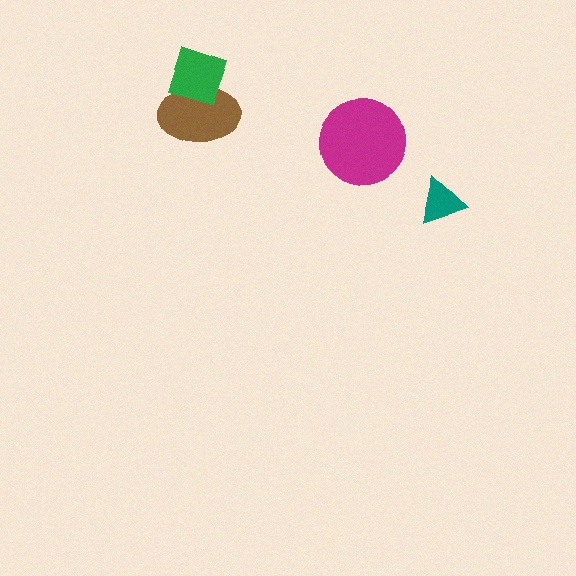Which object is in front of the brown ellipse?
The green diamond is in front of the brown ellipse.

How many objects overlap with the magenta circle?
0 objects overlap with the magenta circle.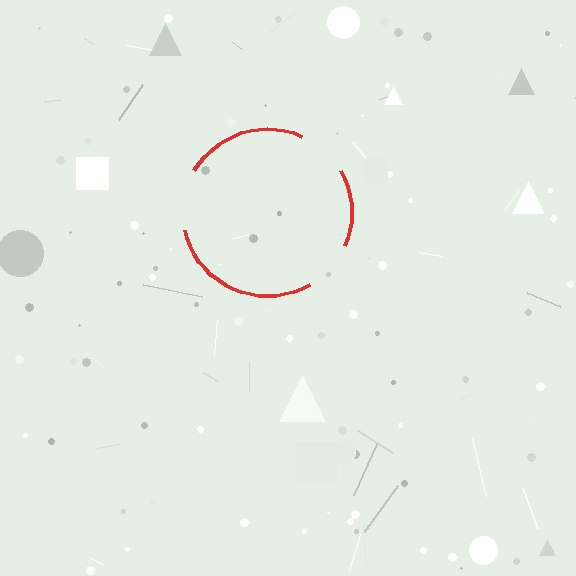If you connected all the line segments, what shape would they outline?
They would outline a circle.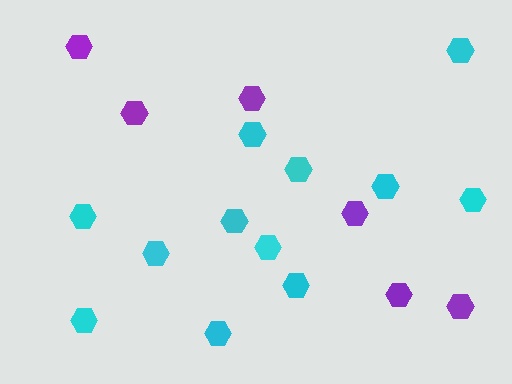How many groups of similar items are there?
There are 2 groups: one group of cyan hexagons (12) and one group of purple hexagons (6).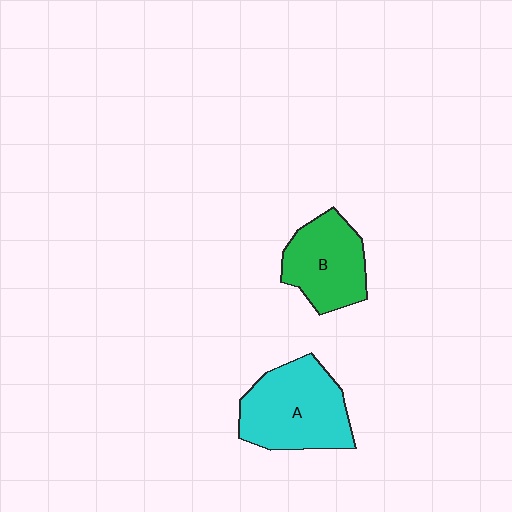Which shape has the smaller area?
Shape B (green).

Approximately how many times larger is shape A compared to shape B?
Approximately 1.3 times.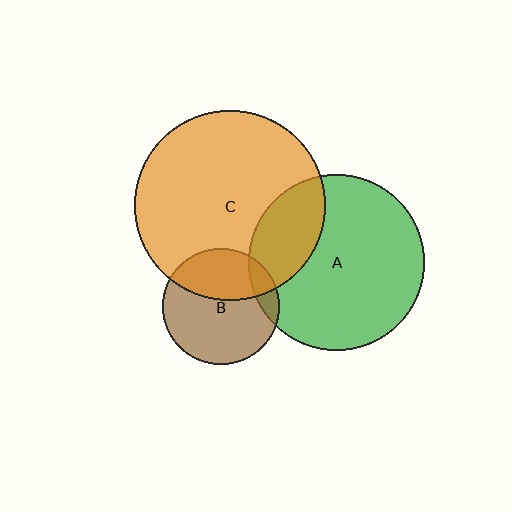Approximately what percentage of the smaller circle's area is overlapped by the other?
Approximately 25%.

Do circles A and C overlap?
Yes.